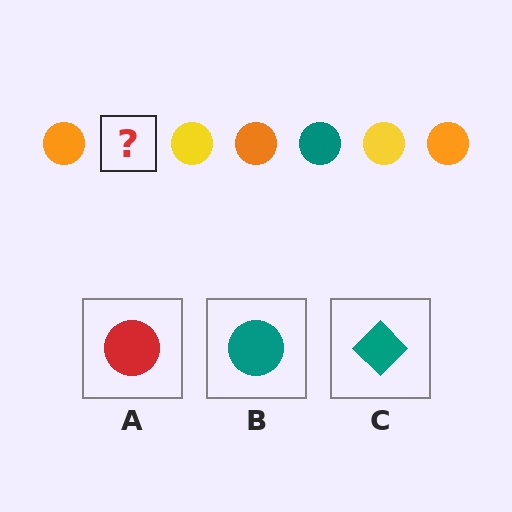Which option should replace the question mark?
Option B.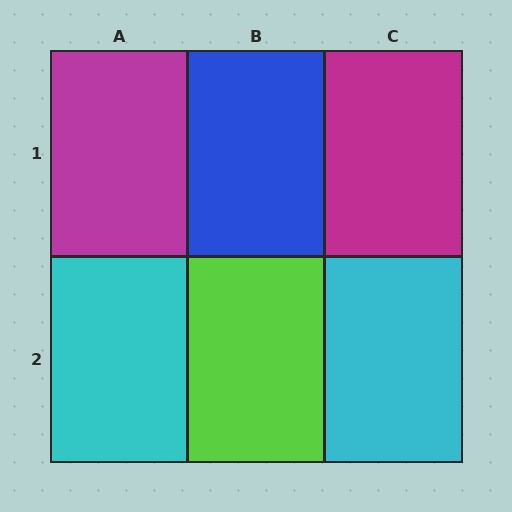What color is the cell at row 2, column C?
Cyan.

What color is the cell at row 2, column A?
Cyan.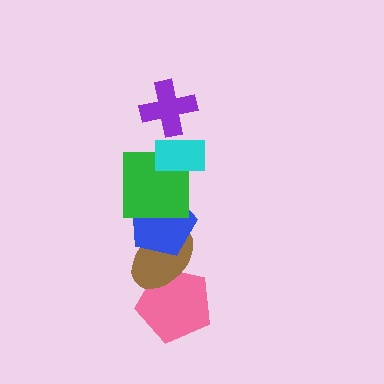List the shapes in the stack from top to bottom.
From top to bottom: the purple cross, the cyan rectangle, the green square, the blue pentagon, the brown ellipse, the pink pentagon.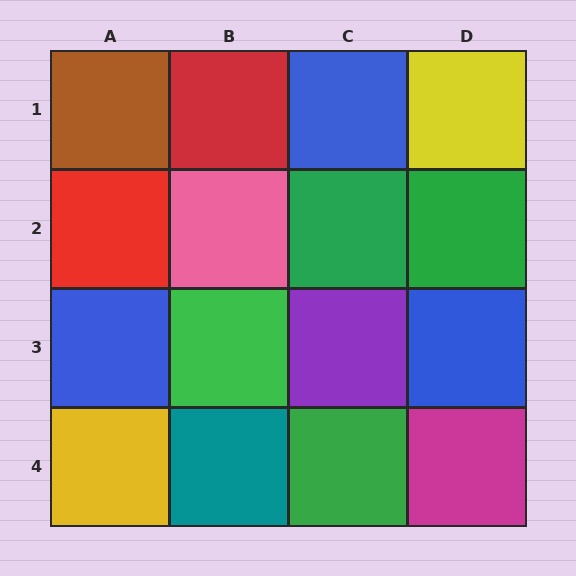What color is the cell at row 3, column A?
Blue.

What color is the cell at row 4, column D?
Magenta.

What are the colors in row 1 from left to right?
Brown, red, blue, yellow.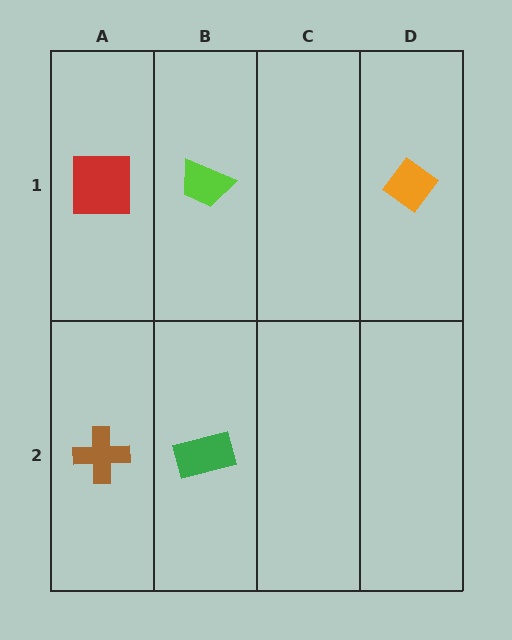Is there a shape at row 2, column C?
No, that cell is empty.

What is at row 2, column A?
A brown cross.